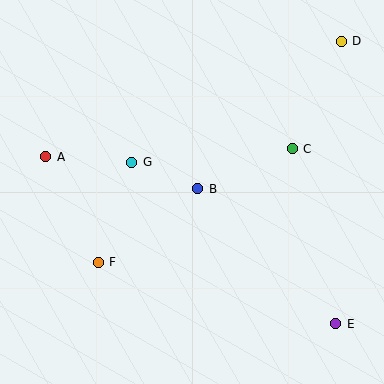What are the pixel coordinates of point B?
Point B is at (198, 189).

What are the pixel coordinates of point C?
Point C is at (292, 149).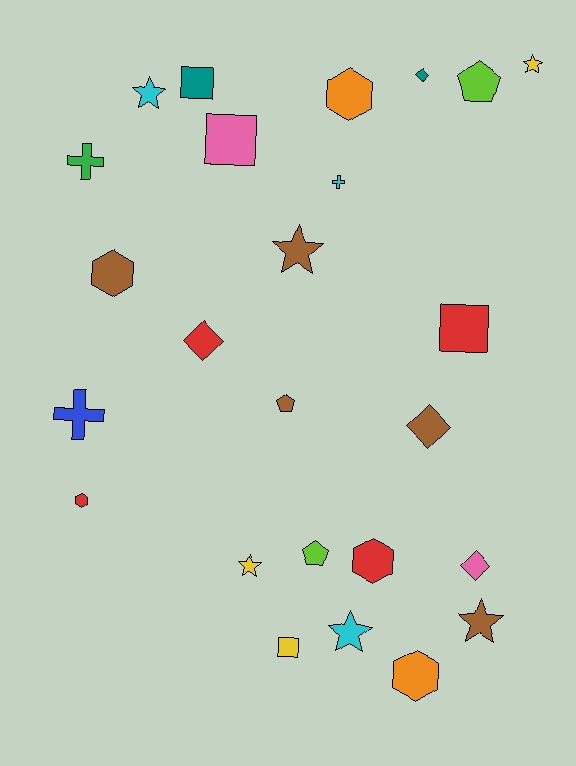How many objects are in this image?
There are 25 objects.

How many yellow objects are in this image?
There are 3 yellow objects.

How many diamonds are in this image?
There are 4 diamonds.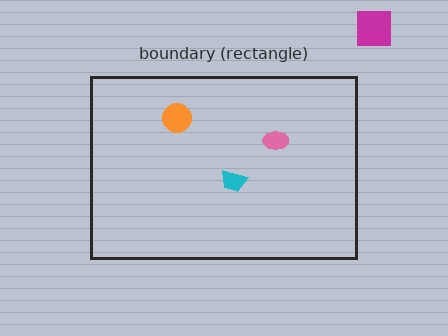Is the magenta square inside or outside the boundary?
Outside.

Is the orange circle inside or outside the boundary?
Inside.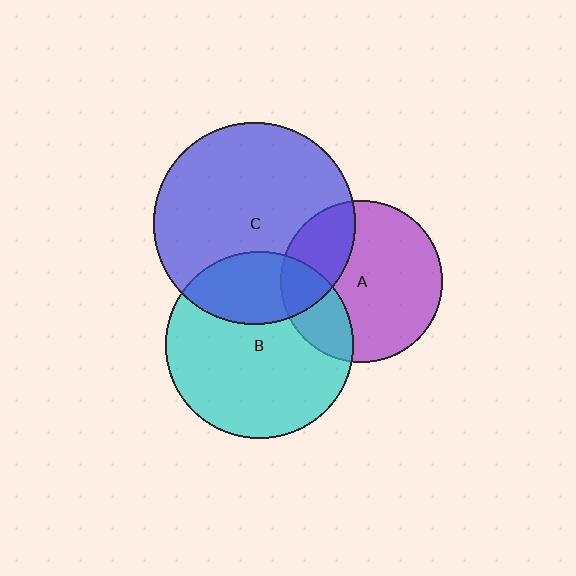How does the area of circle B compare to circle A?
Approximately 1.3 times.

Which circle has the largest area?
Circle C (blue).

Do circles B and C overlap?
Yes.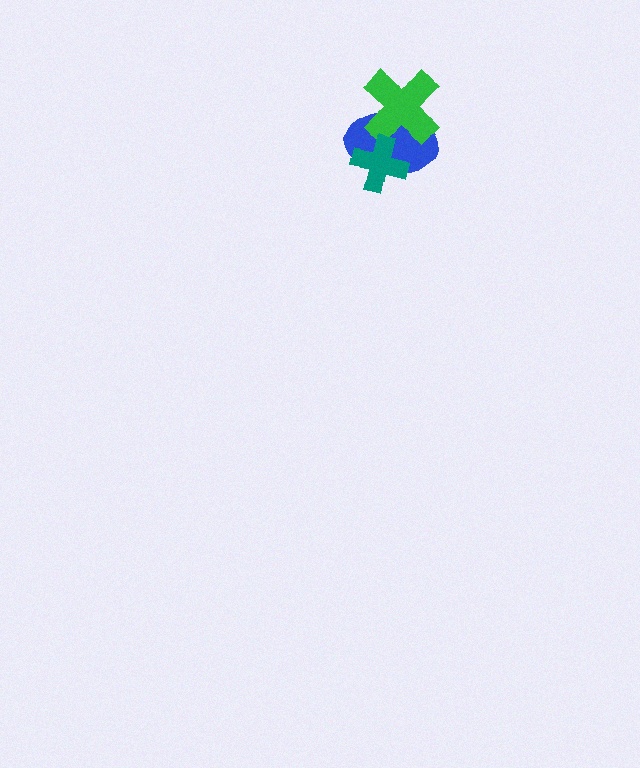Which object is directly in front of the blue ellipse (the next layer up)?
The green cross is directly in front of the blue ellipse.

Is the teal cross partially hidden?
No, no other shape covers it.